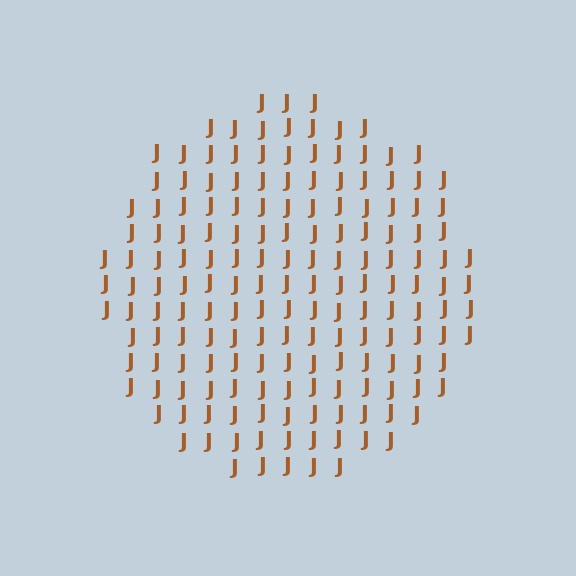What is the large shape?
The large shape is a circle.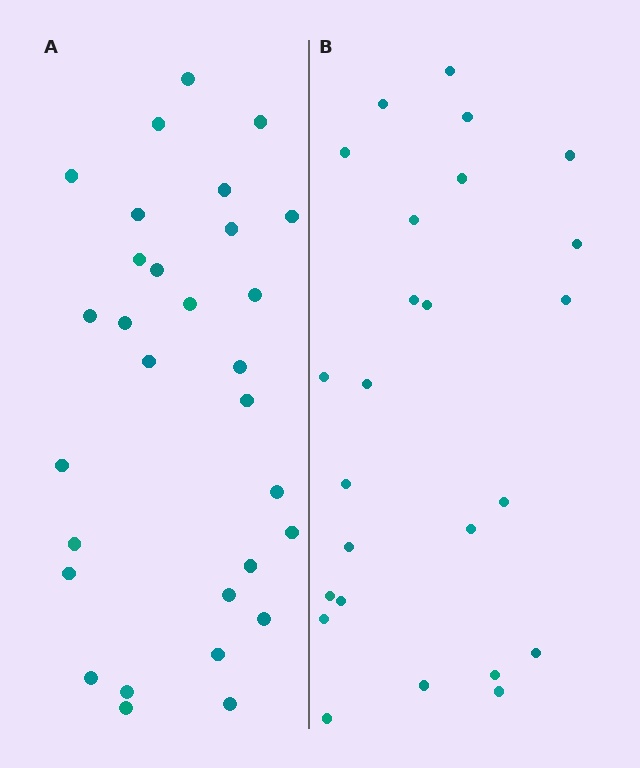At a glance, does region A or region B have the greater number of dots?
Region A (the left region) has more dots.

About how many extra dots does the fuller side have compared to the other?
Region A has about 5 more dots than region B.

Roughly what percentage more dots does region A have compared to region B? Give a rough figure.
About 20% more.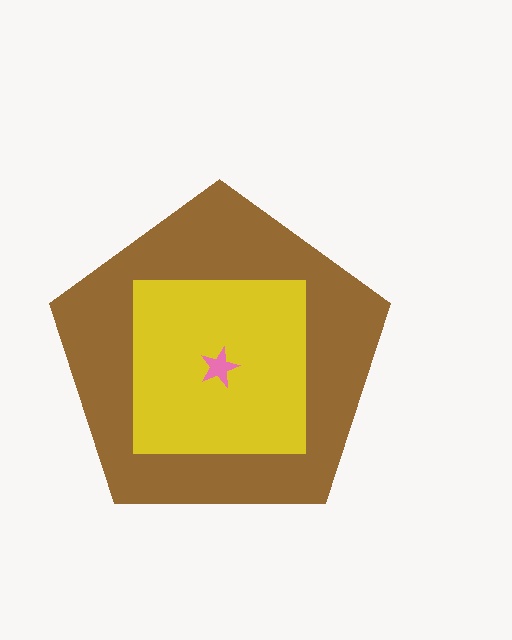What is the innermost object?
The pink star.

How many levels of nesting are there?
3.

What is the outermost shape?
The brown pentagon.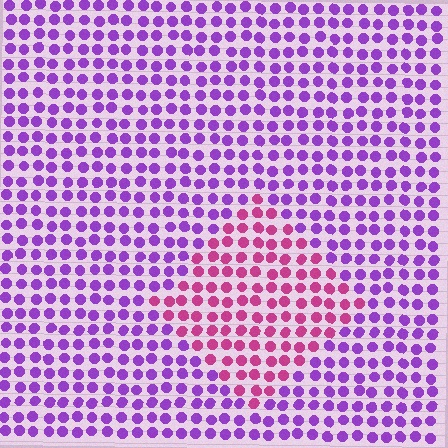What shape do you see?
I see a diamond.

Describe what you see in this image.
The image is filled with small purple elements in a uniform arrangement. A diamond-shaped region is visible where the elements are tinted to a slightly different hue, forming a subtle color boundary.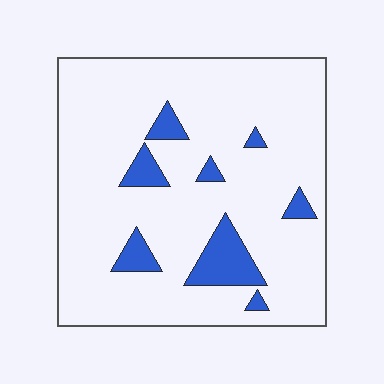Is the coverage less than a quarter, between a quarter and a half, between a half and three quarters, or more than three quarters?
Less than a quarter.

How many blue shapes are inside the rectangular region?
8.